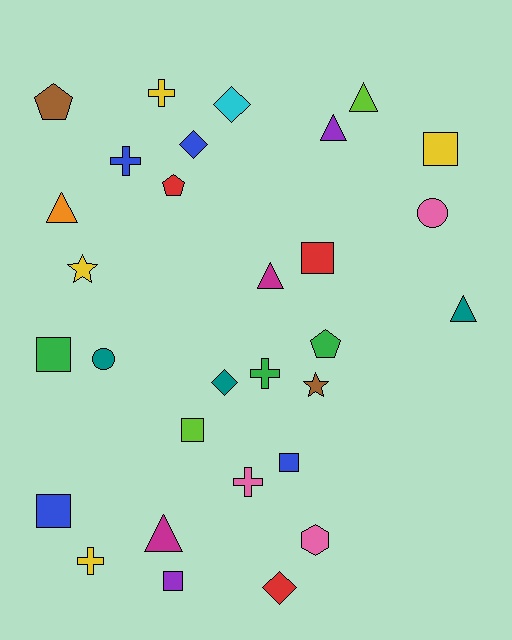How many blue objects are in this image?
There are 4 blue objects.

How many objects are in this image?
There are 30 objects.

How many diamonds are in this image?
There are 4 diamonds.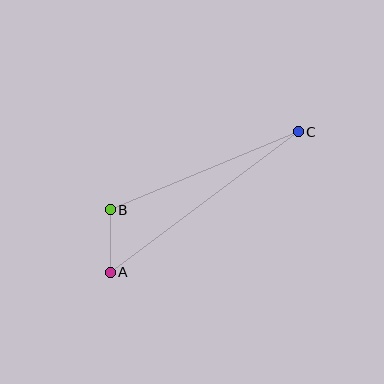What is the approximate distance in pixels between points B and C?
The distance between B and C is approximately 204 pixels.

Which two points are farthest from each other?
Points A and C are farthest from each other.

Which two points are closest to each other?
Points A and B are closest to each other.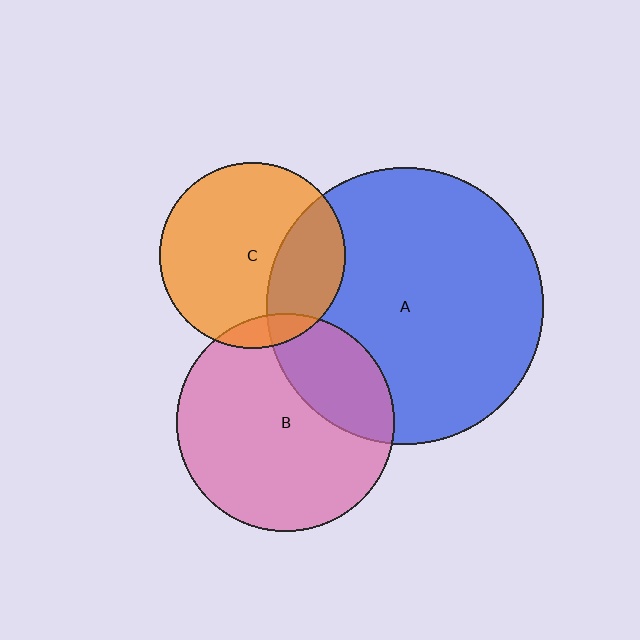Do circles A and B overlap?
Yes.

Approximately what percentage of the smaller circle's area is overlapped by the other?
Approximately 25%.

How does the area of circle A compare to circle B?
Approximately 1.6 times.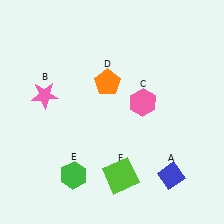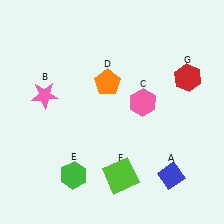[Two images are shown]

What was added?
A red hexagon (G) was added in Image 2.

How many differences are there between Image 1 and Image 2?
There is 1 difference between the two images.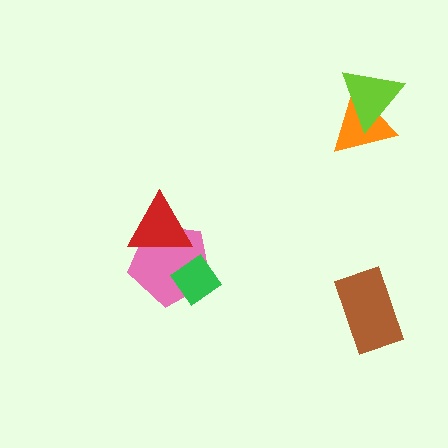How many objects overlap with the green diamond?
1 object overlaps with the green diamond.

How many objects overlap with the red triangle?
1 object overlaps with the red triangle.